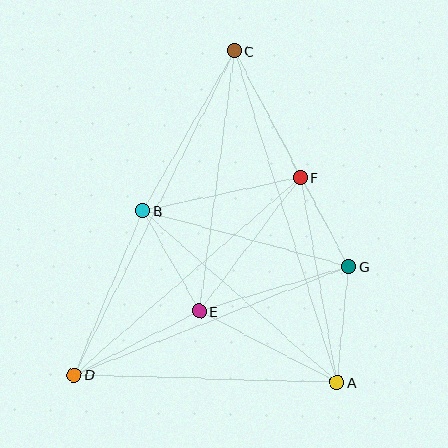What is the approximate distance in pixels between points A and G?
The distance between A and G is approximately 116 pixels.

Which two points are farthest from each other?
Points C and D are farthest from each other.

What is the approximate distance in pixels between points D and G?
The distance between D and G is approximately 295 pixels.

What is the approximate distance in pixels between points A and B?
The distance between A and B is approximately 259 pixels.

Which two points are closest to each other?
Points F and G are closest to each other.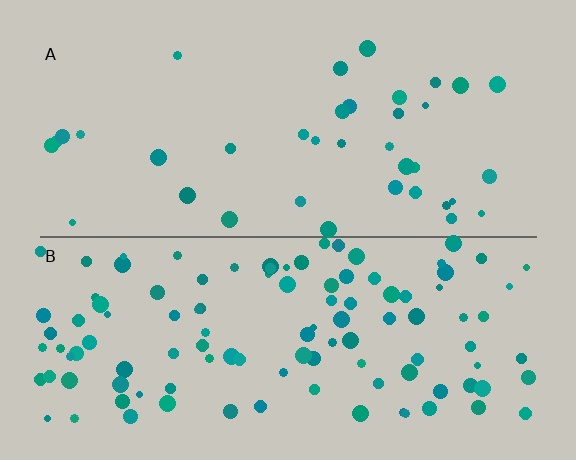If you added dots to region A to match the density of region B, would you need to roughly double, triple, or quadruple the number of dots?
Approximately triple.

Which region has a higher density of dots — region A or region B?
B (the bottom).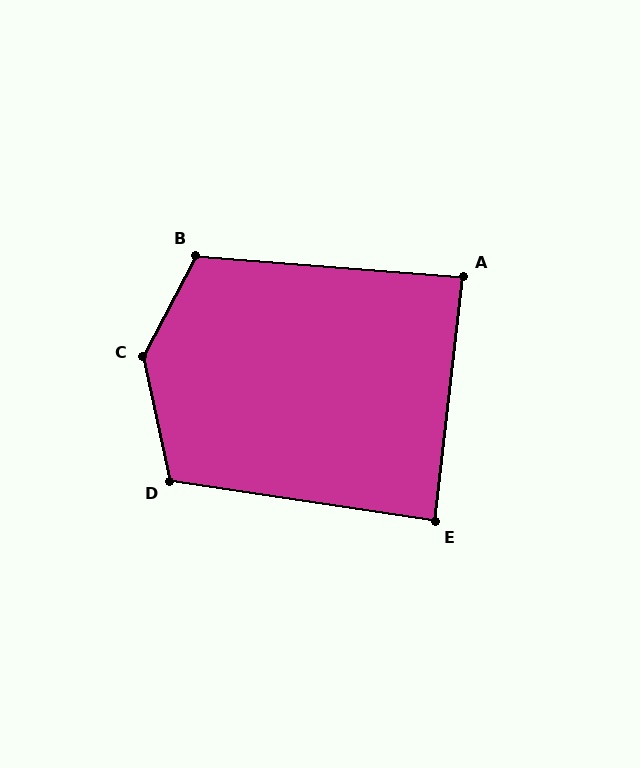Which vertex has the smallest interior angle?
A, at approximately 88 degrees.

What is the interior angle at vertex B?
Approximately 113 degrees (obtuse).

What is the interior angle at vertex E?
Approximately 88 degrees (approximately right).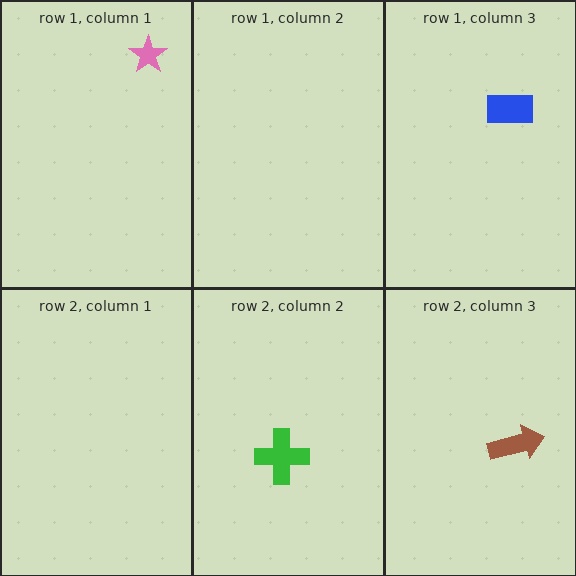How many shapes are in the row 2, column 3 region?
1.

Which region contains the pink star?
The row 1, column 1 region.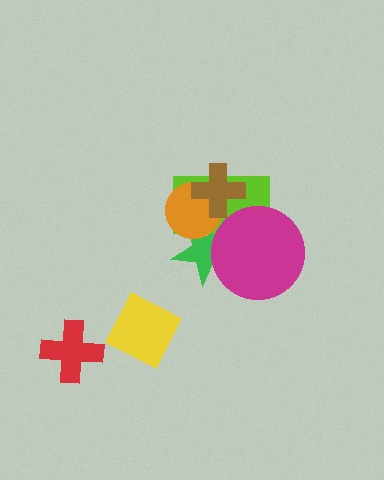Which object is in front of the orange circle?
The brown cross is in front of the orange circle.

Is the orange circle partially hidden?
Yes, it is partially covered by another shape.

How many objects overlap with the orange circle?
3 objects overlap with the orange circle.